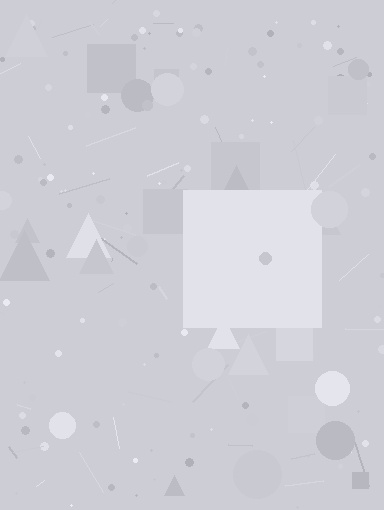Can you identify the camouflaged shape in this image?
The camouflaged shape is a square.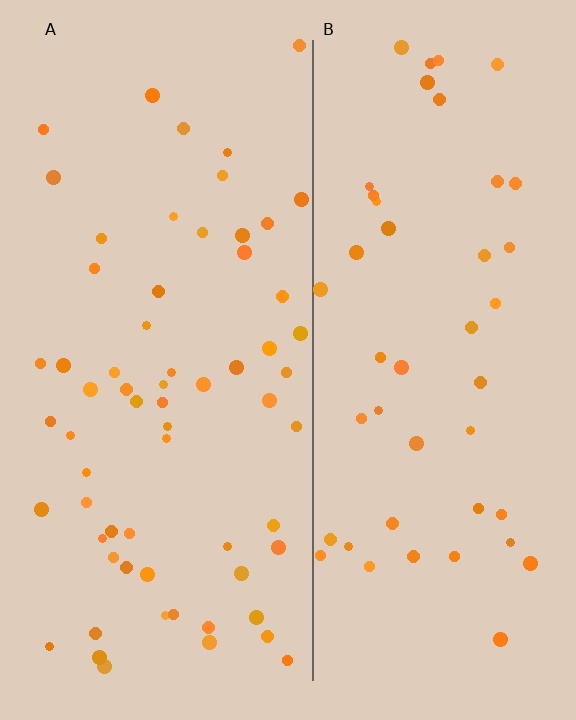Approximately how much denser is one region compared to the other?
Approximately 1.4× — region A over region B.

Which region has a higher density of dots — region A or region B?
A (the left).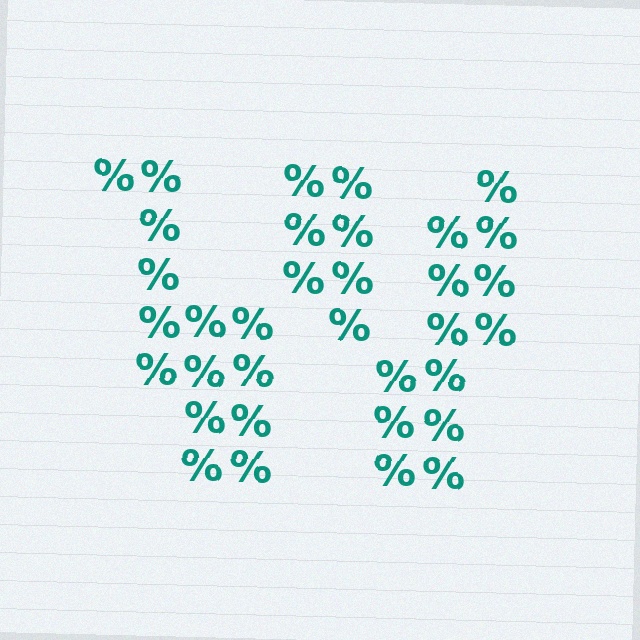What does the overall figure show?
The overall figure shows the letter W.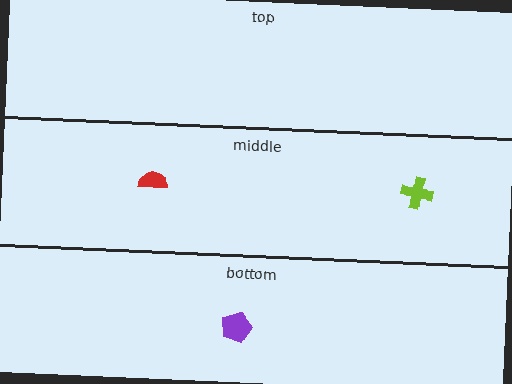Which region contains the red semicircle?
The middle region.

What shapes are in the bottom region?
The purple pentagon.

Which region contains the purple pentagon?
The bottom region.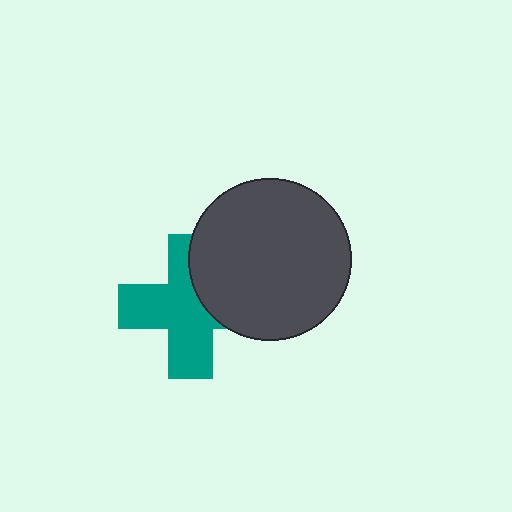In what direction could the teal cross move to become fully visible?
The teal cross could move left. That would shift it out from behind the dark gray circle entirely.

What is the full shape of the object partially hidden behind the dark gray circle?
The partially hidden object is a teal cross.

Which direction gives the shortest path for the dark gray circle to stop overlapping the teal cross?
Moving right gives the shortest separation.